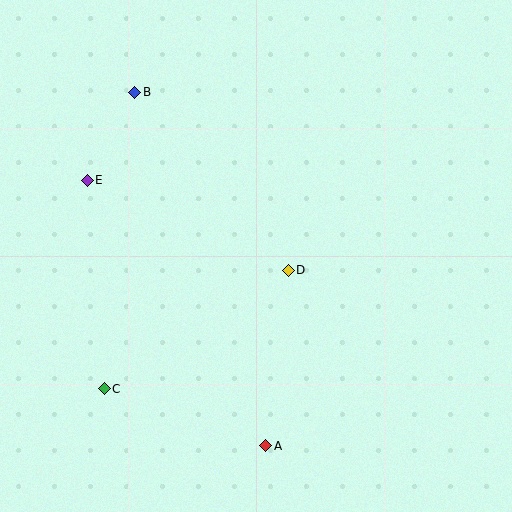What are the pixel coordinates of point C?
Point C is at (104, 389).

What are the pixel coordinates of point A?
Point A is at (266, 446).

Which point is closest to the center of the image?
Point D at (288, 270) is closest to the center.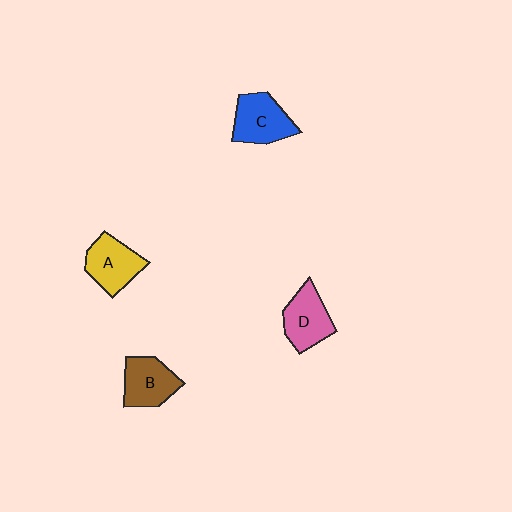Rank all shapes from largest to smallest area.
From largest to smallest: C (blue), A (yellow), D (pink), B (brown).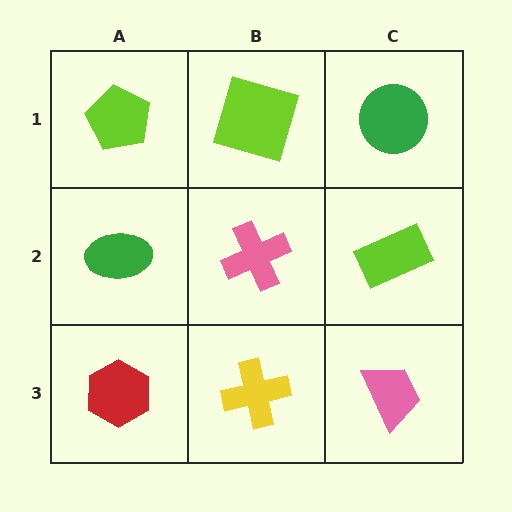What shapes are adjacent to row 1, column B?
A pink cross (row 2, column B), a lime pentagon (row 1, column A), a green circle (row 1, column C).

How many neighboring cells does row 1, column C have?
2.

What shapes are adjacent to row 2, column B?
A lime square (row 1, column B), a yellow cross (row 3, column B), a green ellipse (row 2, column A), a lime rectangle (row 2, column C).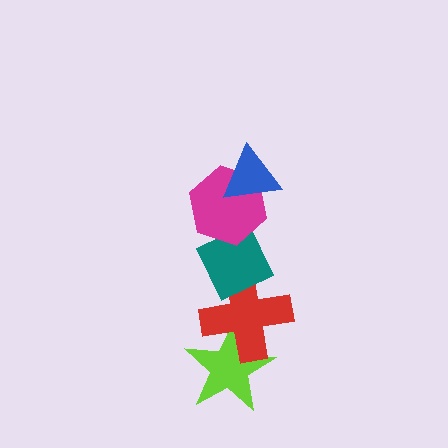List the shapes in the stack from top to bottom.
From top to bottom: the blue triangle, the magenta hexagon, the teal diamond, the red cross, the lime star.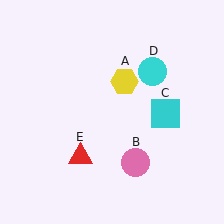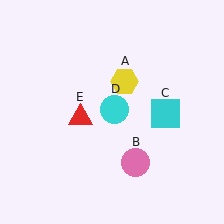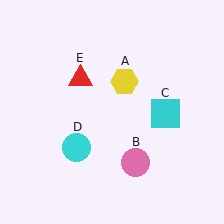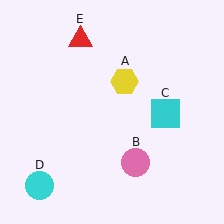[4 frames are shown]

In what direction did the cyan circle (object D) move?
The cyan circle (object D) moved down and to the left.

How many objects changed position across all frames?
2 objects changed position: cyan circle (object D), red triangle (object E).